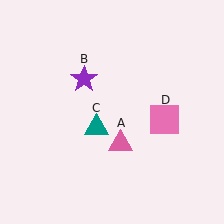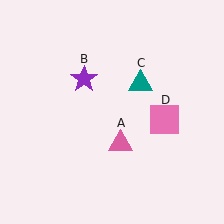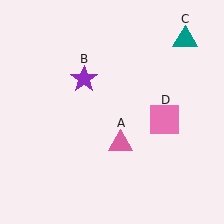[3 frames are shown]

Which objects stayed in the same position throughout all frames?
Pink triangle (object A) and purple star (object B) and pink square (object D) remained stationary.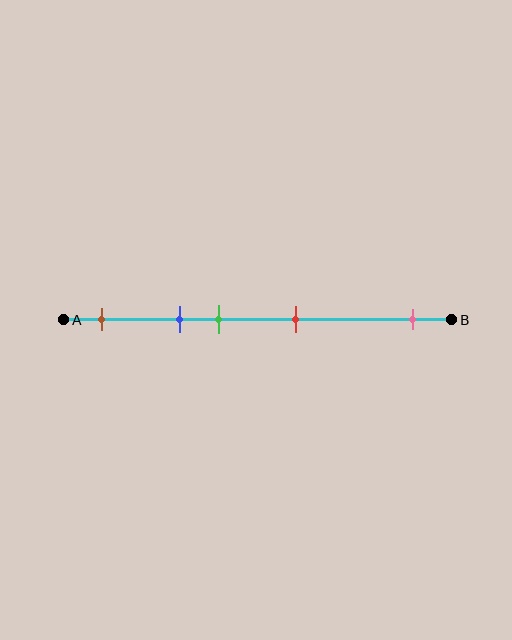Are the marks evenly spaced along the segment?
No, the marks are not evenly spaced.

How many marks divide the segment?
There are 5 marks dividing the segment.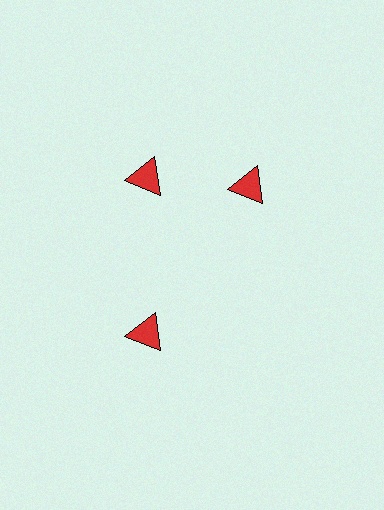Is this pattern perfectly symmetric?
No. The 3 red triangles are arranged in a ring, but one element near the 3 o'clock position is rotated out of alignment along the ring, breaking the 3-fold rotational symmetry.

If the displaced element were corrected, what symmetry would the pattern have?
It would have 3-fold rotational symmetry — the pattern would map onto itself every 120 degrees.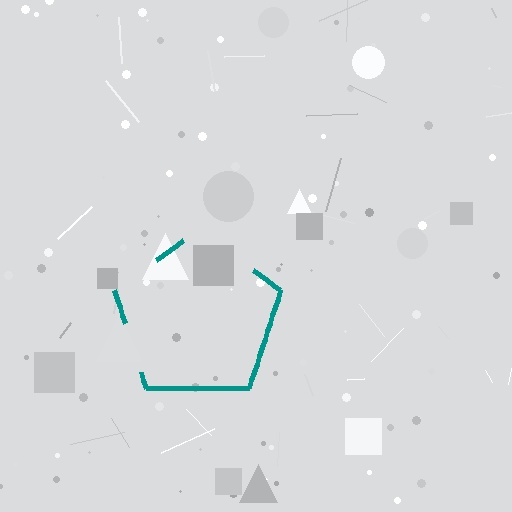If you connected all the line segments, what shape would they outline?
They would outline a pentagon.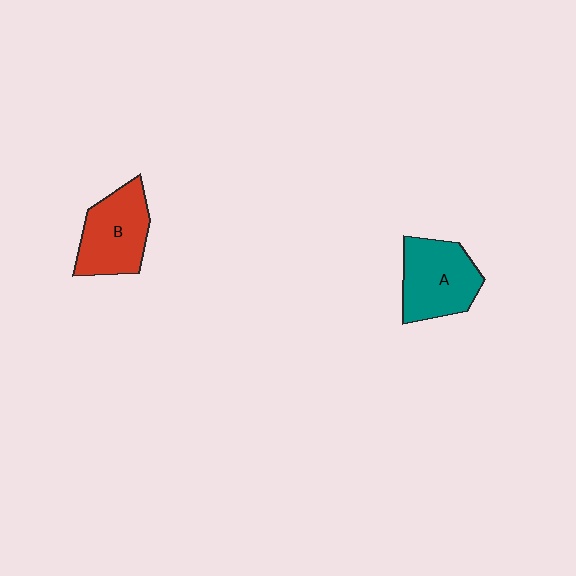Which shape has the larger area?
Shape A (teal).